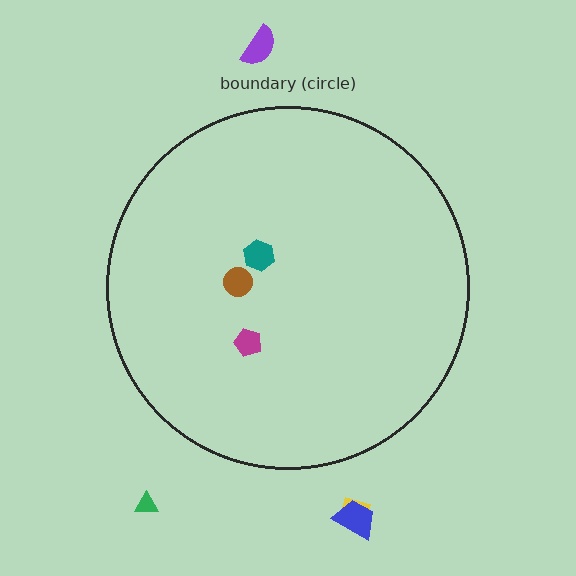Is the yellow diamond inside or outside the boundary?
Outside.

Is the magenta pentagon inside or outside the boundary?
Inside.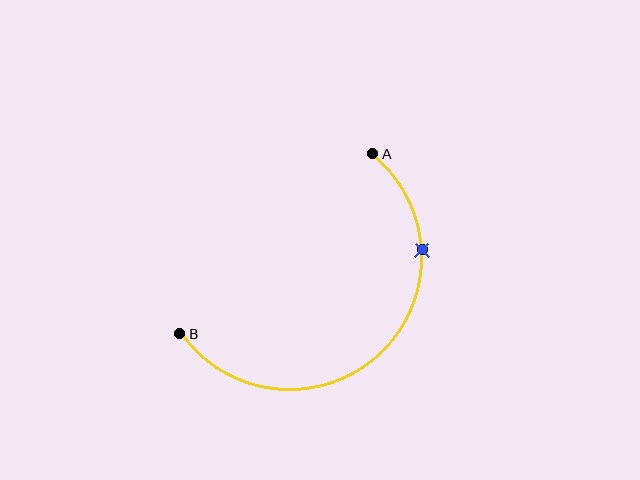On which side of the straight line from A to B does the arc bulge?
The arc bulges below and to the right of the straight line connecting A and B.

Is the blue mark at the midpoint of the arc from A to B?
No. The blue mark lies on the arc but is closer to endpoint A. The arc midpoint would be at the point on the curve equidistant along the arc from both A and B.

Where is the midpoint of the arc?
The arc midpoint is the point on the curve farthest from the straight line joining A and B. It sits below and to the right of that line.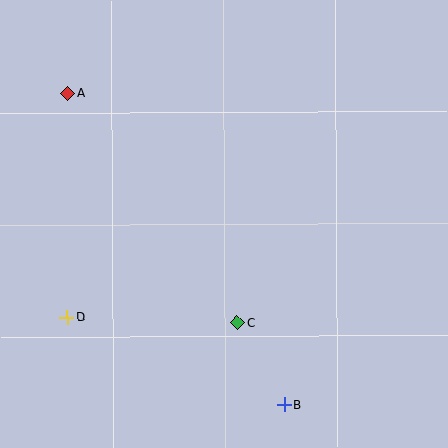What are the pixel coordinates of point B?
Point B is at (284, 405).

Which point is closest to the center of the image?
Point C at (237, 323) is closest to the center.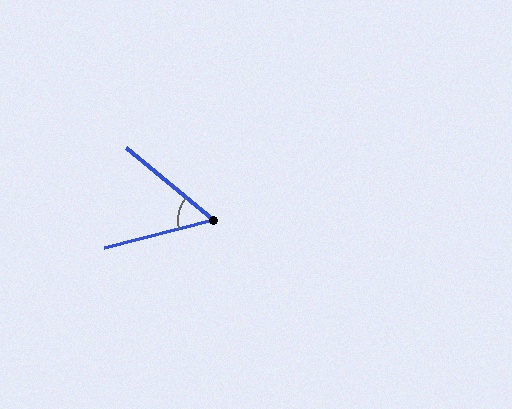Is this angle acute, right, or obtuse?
It is acute.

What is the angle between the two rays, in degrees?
Approximately 54 degrees.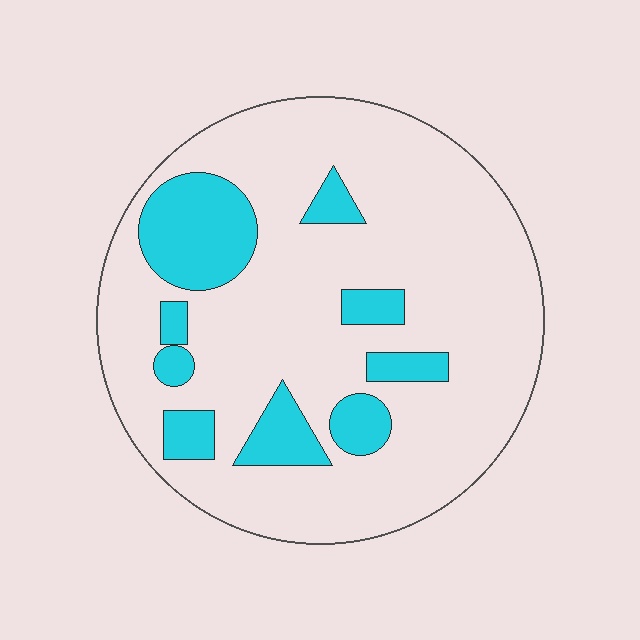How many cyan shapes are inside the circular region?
9.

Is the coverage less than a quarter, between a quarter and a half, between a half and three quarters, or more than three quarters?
Less than a quarter.